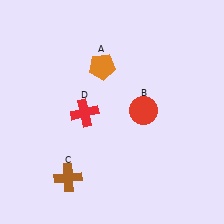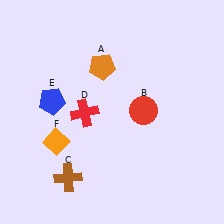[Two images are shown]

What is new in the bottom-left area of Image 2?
An orange diamond (F) was added in the bottom-left area of Image 2.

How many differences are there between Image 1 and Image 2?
There are 2 differences between the two images.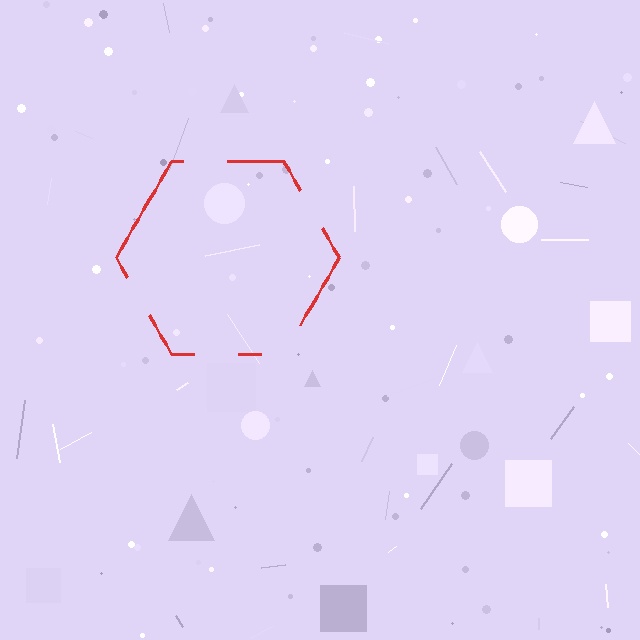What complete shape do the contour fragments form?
The contour fragments form a hexagon.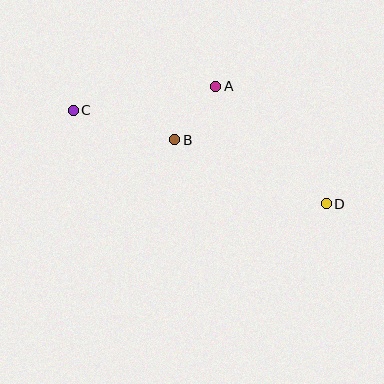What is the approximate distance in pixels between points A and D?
The distance between A and D is approximately 161 pixels.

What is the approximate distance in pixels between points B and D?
The distance between B and D is approximately 164 pixels.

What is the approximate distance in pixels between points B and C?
The distance between B and C is approximately 106 pixels.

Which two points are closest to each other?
Points A and B are closest to each other.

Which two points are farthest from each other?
Points C and D are farthest from each other.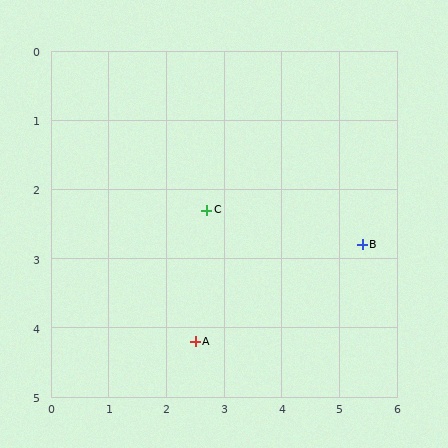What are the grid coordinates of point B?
Point B is at approximately (5.4, 2.8).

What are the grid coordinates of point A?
Point A is at approximately (2.5, 4.2).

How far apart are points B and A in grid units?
Points B and A are about 3.2 grid units apart.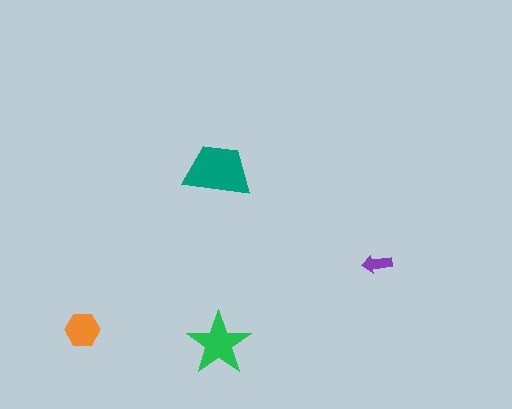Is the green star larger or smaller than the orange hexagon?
Larger.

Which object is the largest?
The teal trapezoid.